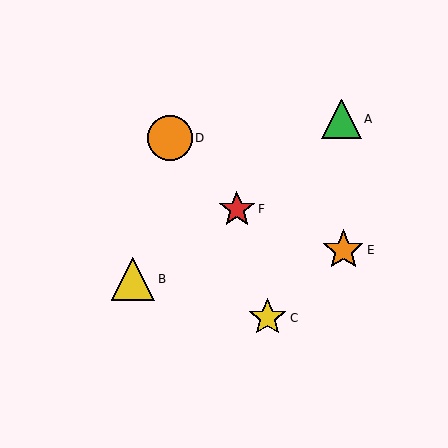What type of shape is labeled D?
Shape D is an orange circle.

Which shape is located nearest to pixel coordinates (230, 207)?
The red star (labeled F) at (237, 209) is nearest to that location.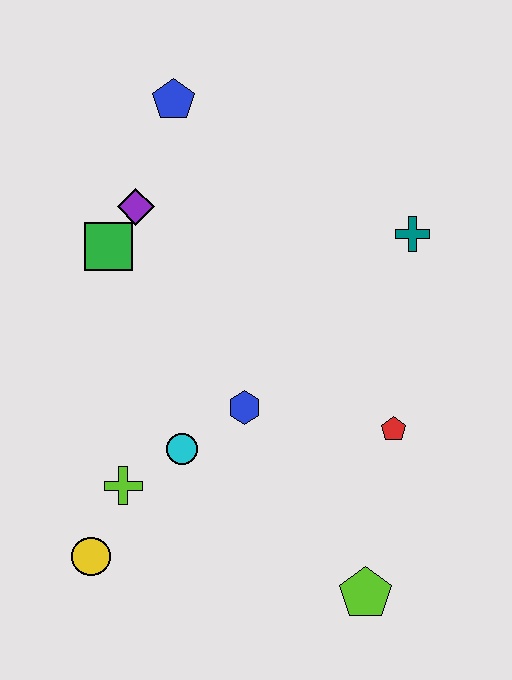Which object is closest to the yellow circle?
The lime cross is closest to the yellow circle.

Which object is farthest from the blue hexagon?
The blue pentagon is farthest from the blue hexagon.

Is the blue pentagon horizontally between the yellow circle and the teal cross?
Yes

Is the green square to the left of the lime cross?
Yes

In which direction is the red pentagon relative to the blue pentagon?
The red pentagon is below the blue pentagon.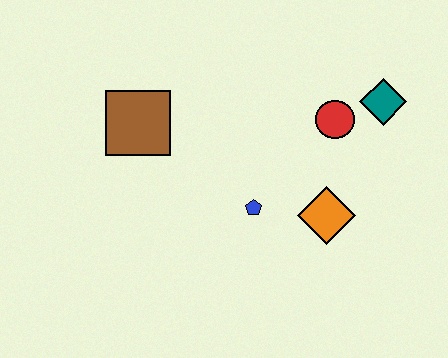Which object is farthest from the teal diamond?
The brown square is farthest from the teal diamond.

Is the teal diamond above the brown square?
Yes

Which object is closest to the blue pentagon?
The orange diamond is closest to the blue pentagon.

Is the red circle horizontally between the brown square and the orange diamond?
No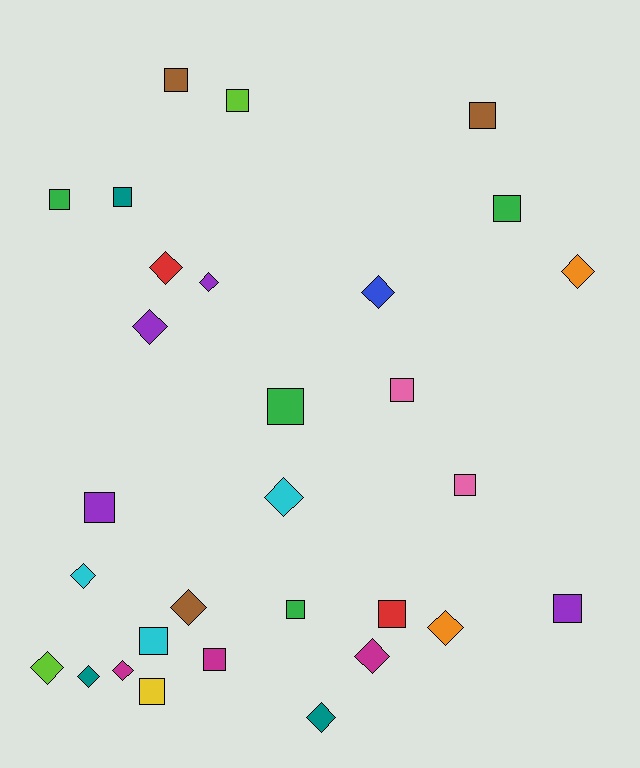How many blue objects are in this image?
There is 1 blue object.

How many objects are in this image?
There are 30 objects.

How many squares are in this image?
There are 16 squares.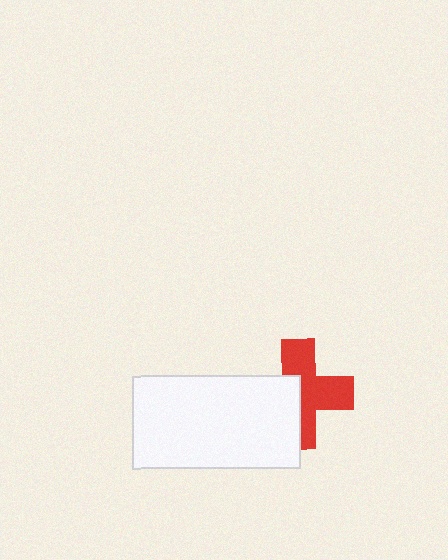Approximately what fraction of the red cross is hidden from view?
Roughly 42% of the red cross is hidden behind the white rectangle.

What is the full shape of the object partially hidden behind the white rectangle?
The partially hidden object is a red cross.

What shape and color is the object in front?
The object in front is a white rectangle.